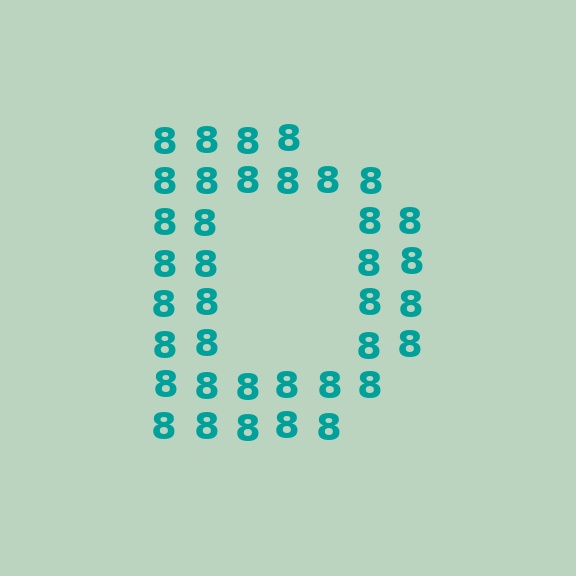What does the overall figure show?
The overall figure shows the letter D.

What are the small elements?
The small elements are digit 8's.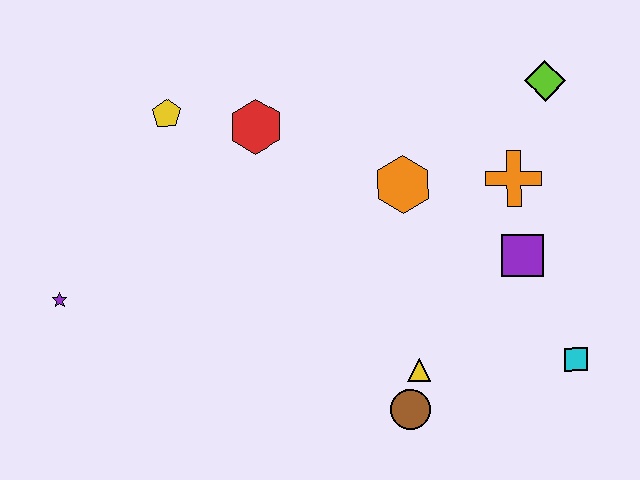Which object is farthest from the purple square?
The purple star is farthest from the purple square.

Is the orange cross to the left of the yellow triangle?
No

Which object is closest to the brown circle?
The yellow triangle is closest to the brown circle.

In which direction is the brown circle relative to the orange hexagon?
The brown circle is below the orange hexagon.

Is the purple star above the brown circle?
Yes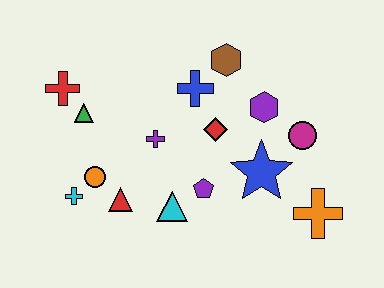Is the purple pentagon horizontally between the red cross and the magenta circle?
Yes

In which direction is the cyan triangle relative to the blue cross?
The cyan triangle is below the blue cross.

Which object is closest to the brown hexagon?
The blue cross is closest to the brown hexagon.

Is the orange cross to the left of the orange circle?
No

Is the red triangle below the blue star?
Yes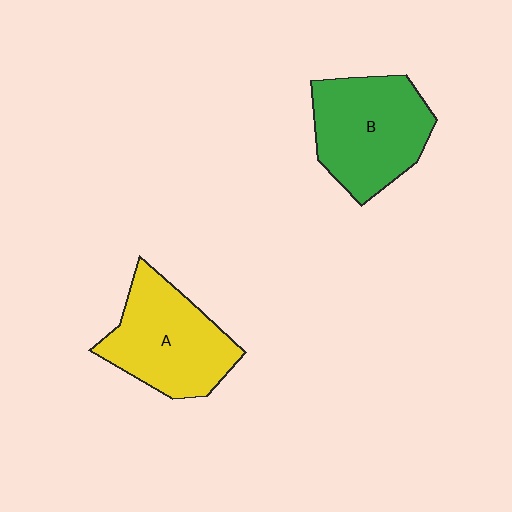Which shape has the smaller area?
Shape A (yellow).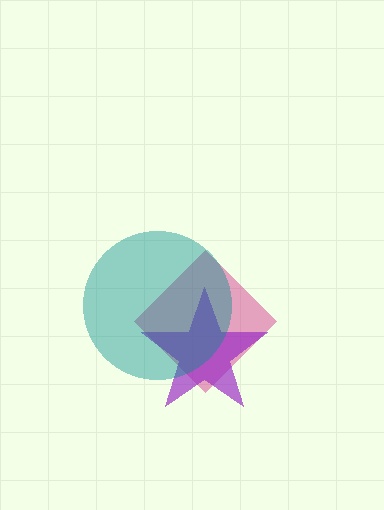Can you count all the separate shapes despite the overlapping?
Yes, there are 3 separate shapes.